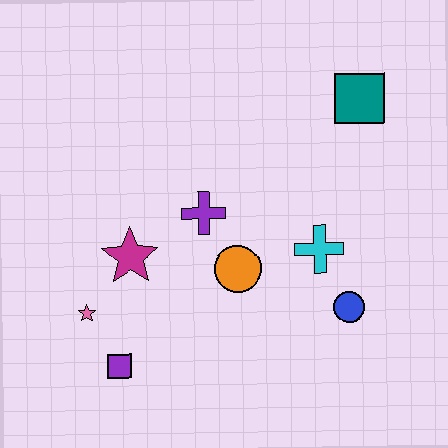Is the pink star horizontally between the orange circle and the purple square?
No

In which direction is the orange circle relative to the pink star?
The orange circle is to the right of the pink star.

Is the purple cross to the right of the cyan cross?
No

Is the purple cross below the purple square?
No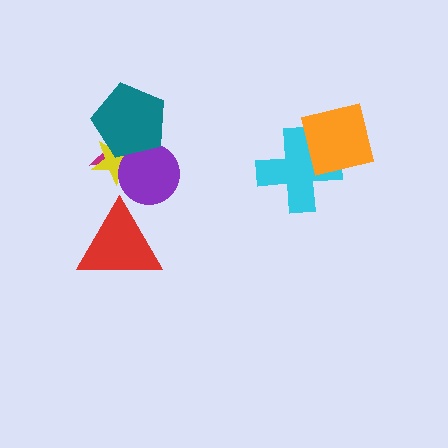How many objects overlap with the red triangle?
0 objects overlap with the red triangle.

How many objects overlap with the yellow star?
3 objects overlap with the yellow star.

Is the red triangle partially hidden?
No, no other shape covers it.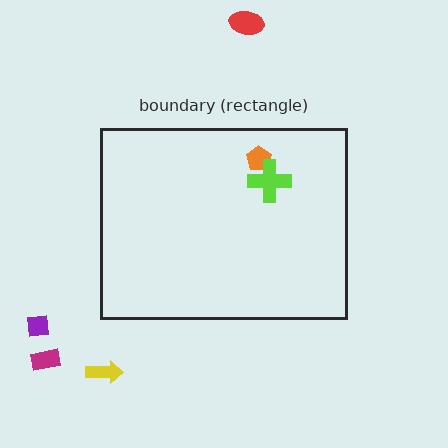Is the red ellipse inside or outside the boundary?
Outside.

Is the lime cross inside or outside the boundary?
Inside.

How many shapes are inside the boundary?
2 inside, 4 outside.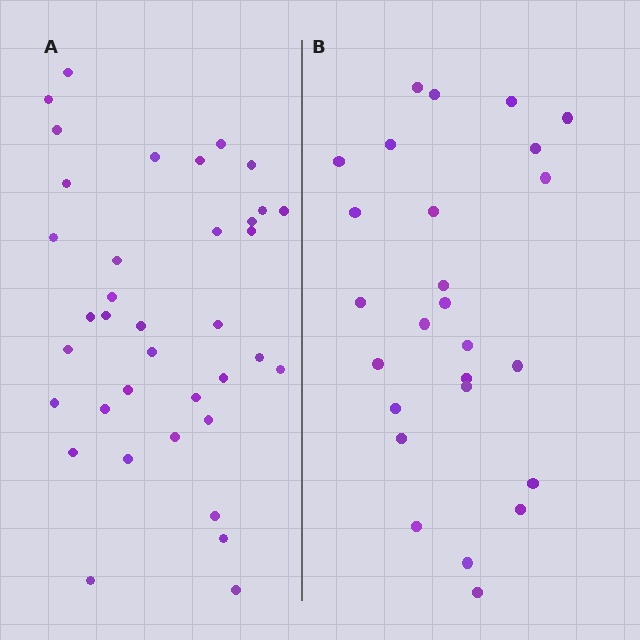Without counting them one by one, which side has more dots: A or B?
Region A (the left region) has more dots.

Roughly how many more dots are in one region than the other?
Region A has roughly 12 or so more dots than region B.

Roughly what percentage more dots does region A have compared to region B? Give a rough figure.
About 40% more.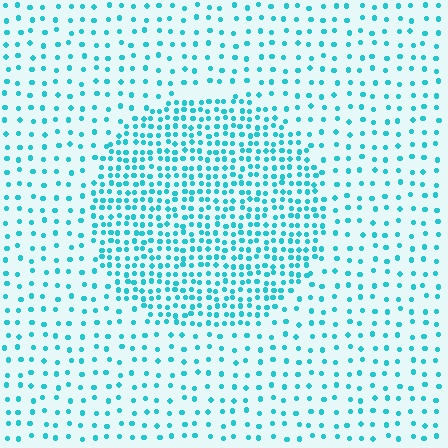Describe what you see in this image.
The image contains small cyan elements arranged at two different densities. A circle-shaped region is visible where the elements are more densely packed than the surrounding area.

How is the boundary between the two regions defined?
The boundary is defined by a change in element density (approximately 2.4x ratio). All elements are the same color, size, and shape.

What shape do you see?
I see a circle.